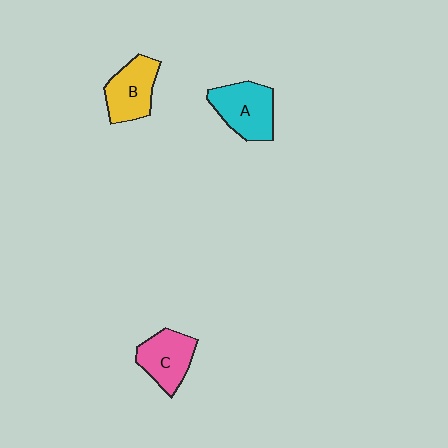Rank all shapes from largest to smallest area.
From largest to smallest: A (cyan), B (yellow), C (pink).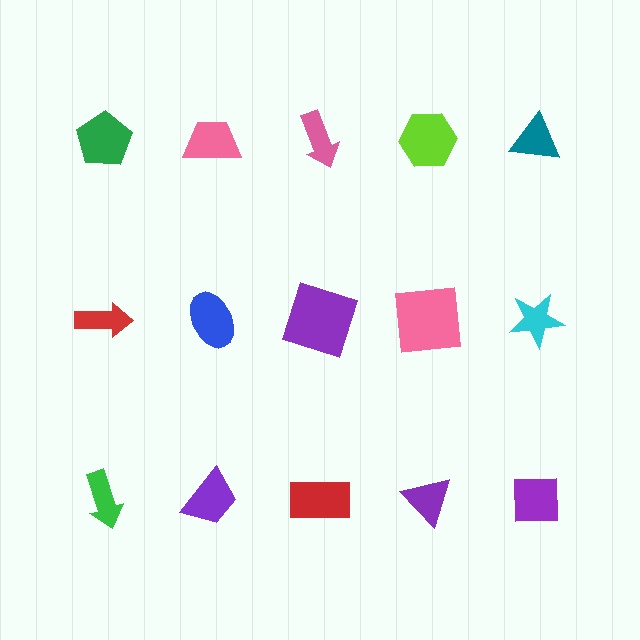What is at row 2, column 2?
A blue ellipse.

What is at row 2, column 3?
A purple square.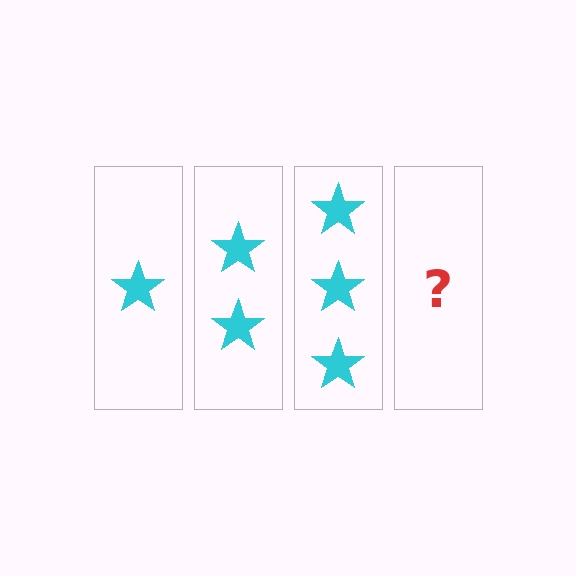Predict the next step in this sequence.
The next step is 4 stars.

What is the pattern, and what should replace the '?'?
The pattern is that each step adds one more star. The '?' should be 4 stars.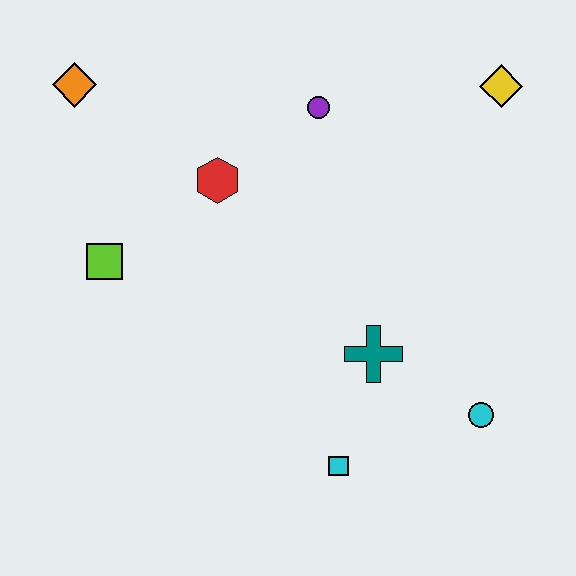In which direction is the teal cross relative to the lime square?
The teal cross is to the right of the lime square.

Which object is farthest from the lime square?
The yellow diamond is farthest from the lime square.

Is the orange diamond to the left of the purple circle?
Yes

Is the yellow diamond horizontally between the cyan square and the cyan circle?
No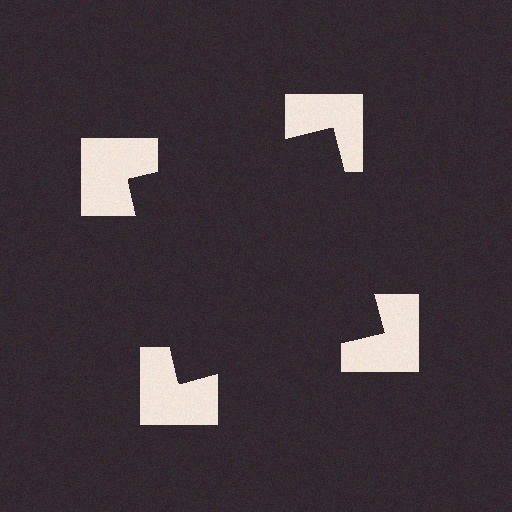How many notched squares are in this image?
There are 4 — one at each vertex of the illusory square.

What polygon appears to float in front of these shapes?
An illusory square — its edges are inferred from the aligned wedge cuts in the notched squares, not physically drawn.